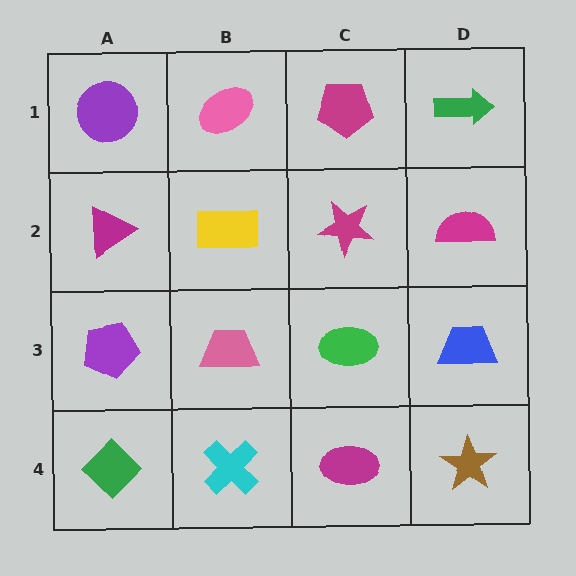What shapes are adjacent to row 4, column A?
A purple pentagon (row 3, column A), a cyan cross (row 4, column B).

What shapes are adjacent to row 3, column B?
A yellow rectangle (row 2, column B), a cyan cross (row 4, column B), a purple pentagon (row 3, column A), a green ellipse (row 3, column C).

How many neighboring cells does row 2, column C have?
4.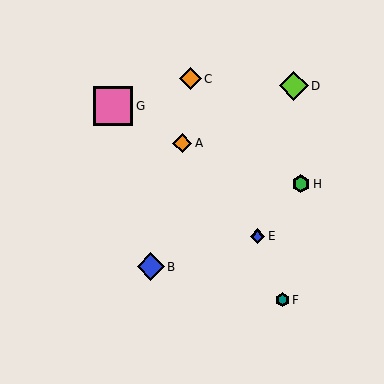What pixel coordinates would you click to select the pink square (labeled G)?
Click at (113, 106) to select the pink square G.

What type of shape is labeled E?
Shape E is a blue diamond.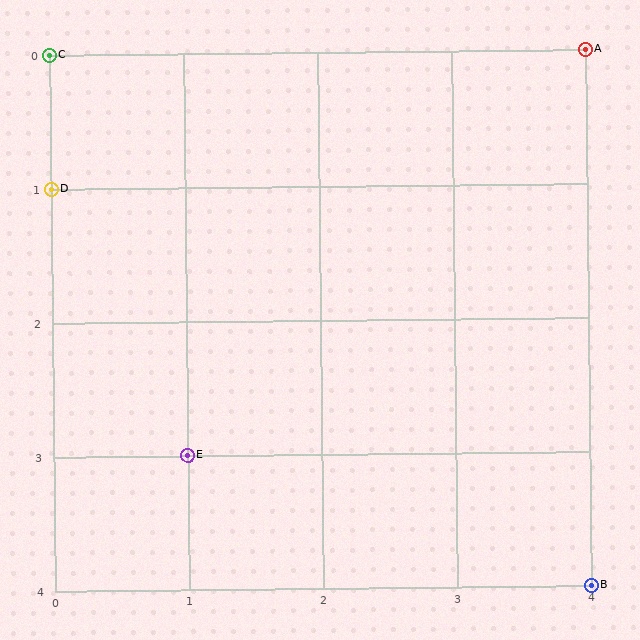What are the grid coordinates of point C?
Point C is at grid coordinates (0, 0).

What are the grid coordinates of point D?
Point D is at grid coordinates (0, 1).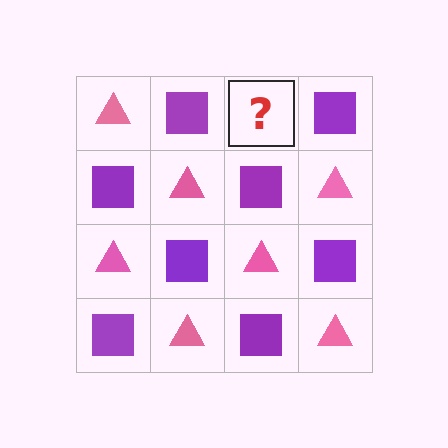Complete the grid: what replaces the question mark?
The question mark should be replaced with a pink triangle.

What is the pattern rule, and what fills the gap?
The rule is that it alternates pink triangle and purple square in a checkerboard pattern. The gap should be filled with a pink triangle.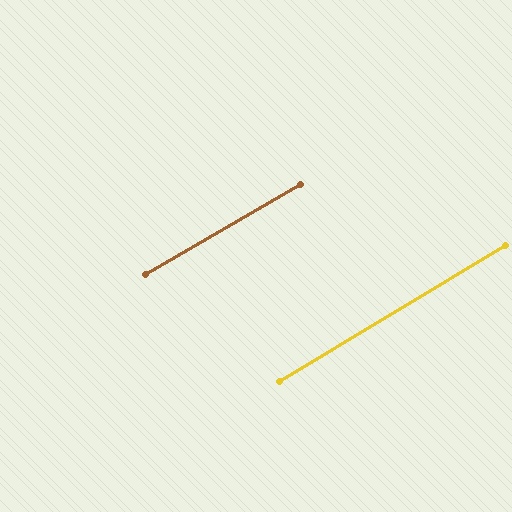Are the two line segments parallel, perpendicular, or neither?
Parallel — their directions differ by only 0.8°.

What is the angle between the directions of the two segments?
Approximately 1 degree.